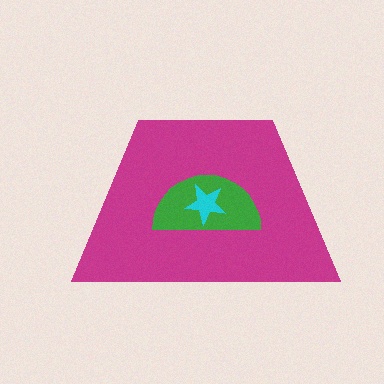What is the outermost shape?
The magenta trapezoid.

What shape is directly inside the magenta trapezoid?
The green semicircle.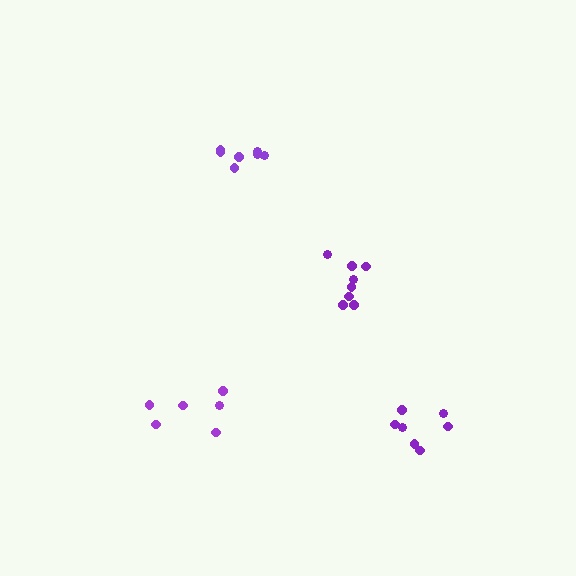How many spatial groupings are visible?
There are 4 spatial groupings.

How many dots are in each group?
Group 1: 8 dots, Group 2: 7 dots, Group 3: 7 dots, Group 4: 6 dots (28 total).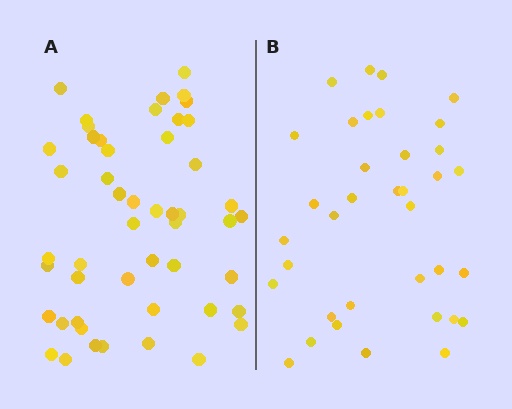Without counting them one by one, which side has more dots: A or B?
Region A (the left region) has more dots.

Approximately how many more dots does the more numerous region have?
Region A has approximately 15 more dots than region B.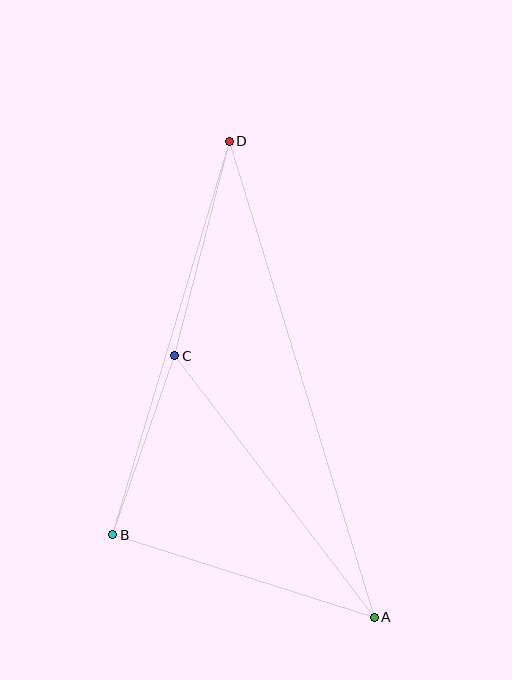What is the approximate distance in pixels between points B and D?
The distance between B and D is approximately 410 pixels.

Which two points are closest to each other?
Points B and C are closest to each other.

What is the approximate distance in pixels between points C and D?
The distance between C and D is approximately 221 pixels.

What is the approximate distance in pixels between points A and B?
The distance between A and B is approximately 274 pixels.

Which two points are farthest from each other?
Points A and D are farthest from each other.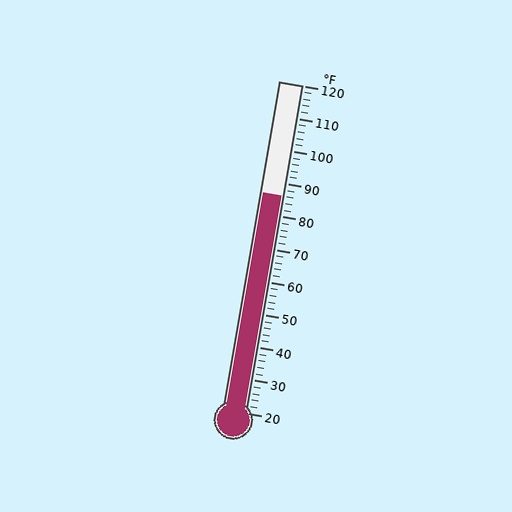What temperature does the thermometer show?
The thermometer shows approximately 86°F.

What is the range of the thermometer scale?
The thermometer scale ranges from 20°F to 120°F.